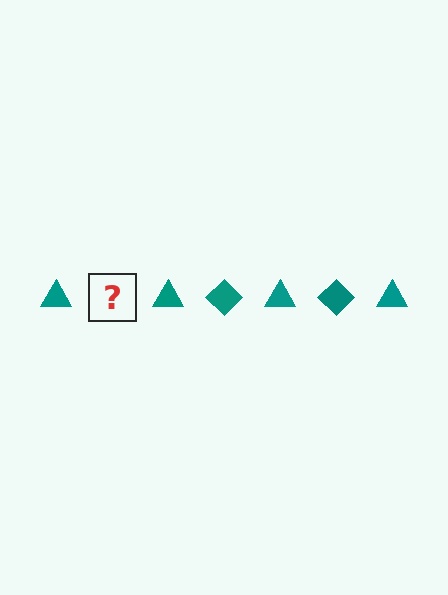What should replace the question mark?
The question mark should be replaced with a teal diamond.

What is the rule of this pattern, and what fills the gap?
The rule is that the pattern cycles through triangle, diamond shapes in teal. The gap should be filled with a teal diamond.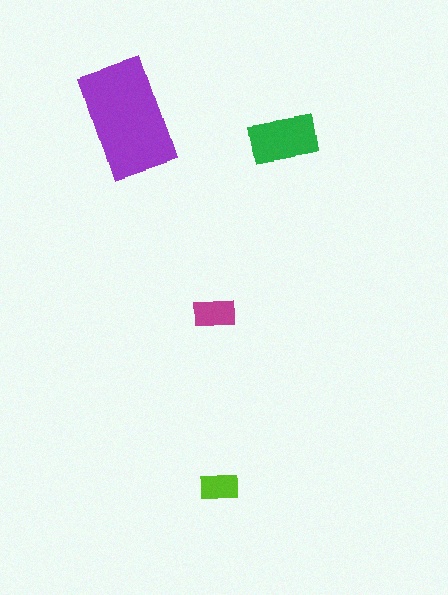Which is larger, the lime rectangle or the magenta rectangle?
The magenta one.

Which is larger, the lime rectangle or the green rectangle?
The green one.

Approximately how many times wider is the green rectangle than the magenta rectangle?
About 1.5 times wider.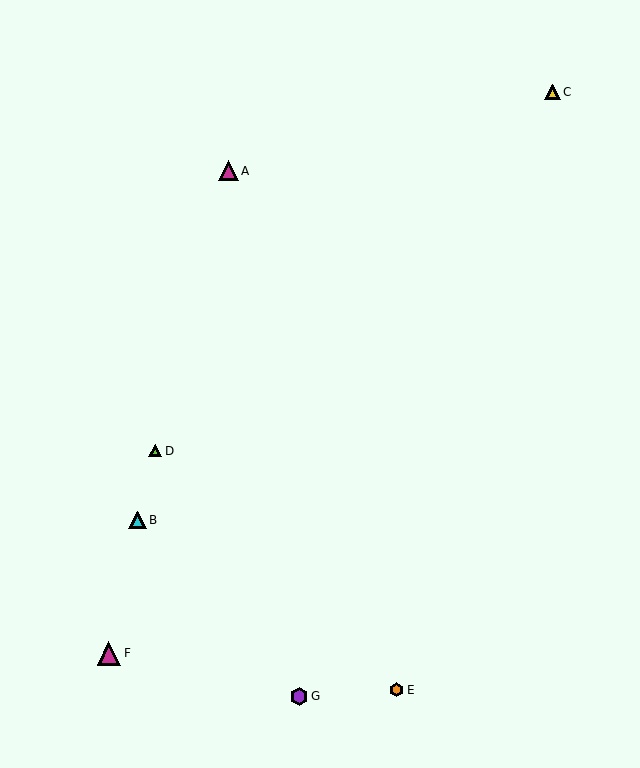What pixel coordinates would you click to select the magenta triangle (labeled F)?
Click at (109, 653) to select the magenta triangle F.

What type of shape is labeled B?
Shape B is a cyan triangle.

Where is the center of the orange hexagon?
The center of the orange hexagon is at (397, 690).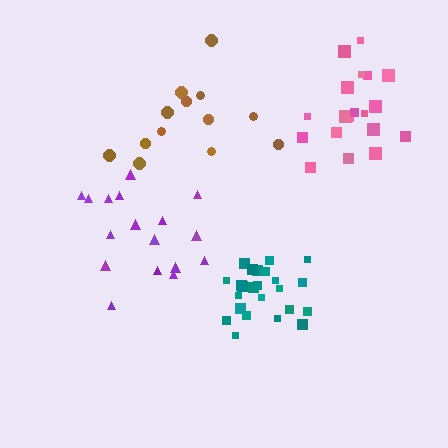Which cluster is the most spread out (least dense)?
Brown.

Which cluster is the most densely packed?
Teal.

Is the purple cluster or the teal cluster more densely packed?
Teal.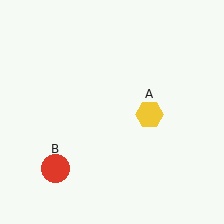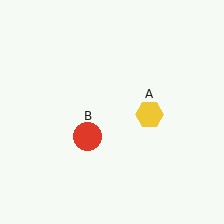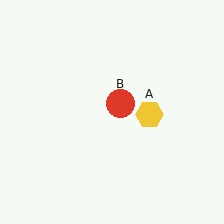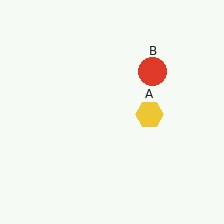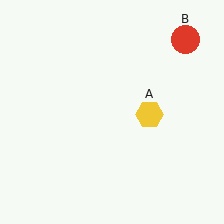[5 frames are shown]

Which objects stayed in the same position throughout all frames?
Yellow hexagon (object A) remained stationary.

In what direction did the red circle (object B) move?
The red circle (object B) moved up and to the right.